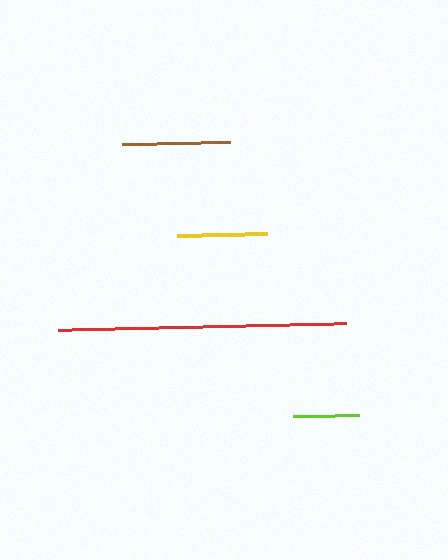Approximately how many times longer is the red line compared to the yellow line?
The red line is approximately 3.2 times the length of the yellow line.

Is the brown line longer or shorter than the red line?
The red line is longer than the brown line.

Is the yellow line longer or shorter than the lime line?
The yellow line is longer than the lime line.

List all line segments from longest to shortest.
From longest to shortest: red, brown, yellow, lime.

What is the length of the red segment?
The red segment is approximately 288 pixels long.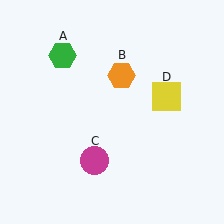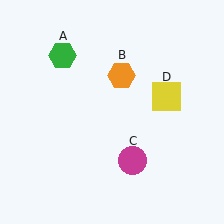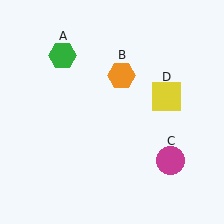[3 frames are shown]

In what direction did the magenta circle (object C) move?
The magenta circle (object C) moved right.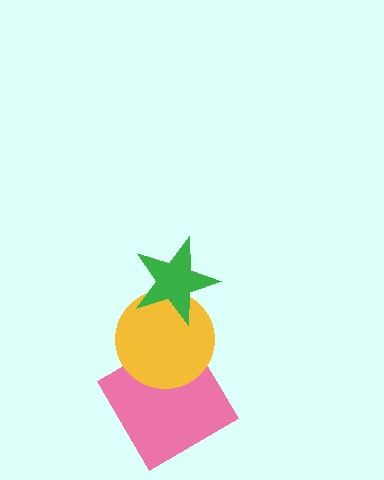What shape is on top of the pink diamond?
The yellow circle is on top of the pink diamond.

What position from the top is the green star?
The green star is 1st from the top.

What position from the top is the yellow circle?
The yellow circle is 2nd from the top.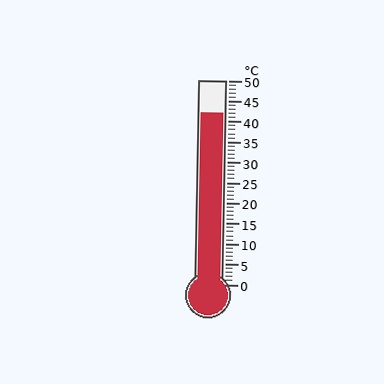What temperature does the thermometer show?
The thermometer shows approximately 42°C.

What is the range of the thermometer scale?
The thermometer scale ranges from 0°C to 50°C.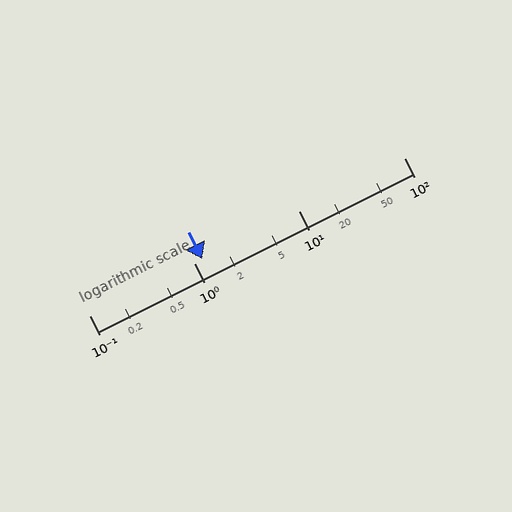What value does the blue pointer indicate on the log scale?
The pointer indicates approximately 1.2.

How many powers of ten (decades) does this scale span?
The scale spans 3 decades, from 0.1 to 100.